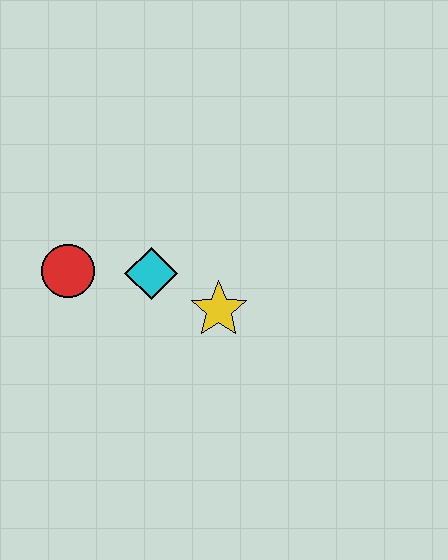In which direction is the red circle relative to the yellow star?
The red circle is to the left of the yellow star.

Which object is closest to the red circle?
The cyan diamond is closest to the red circle.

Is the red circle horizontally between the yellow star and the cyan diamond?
No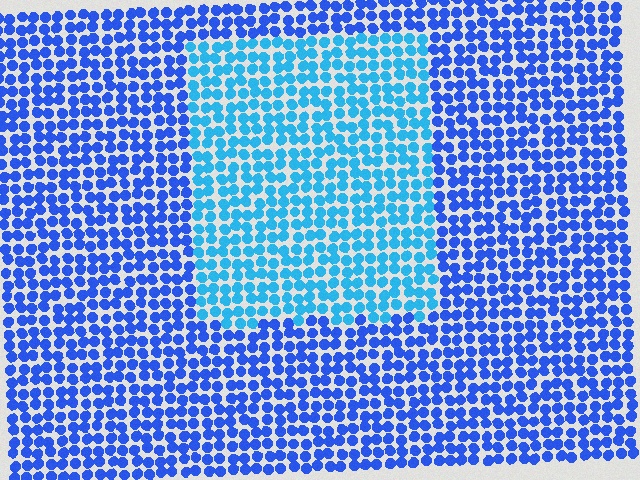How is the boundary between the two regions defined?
The boundary is defined purely by a slight shift in hue (about 30 degrees). Spacing, size, and orientation are identical on both sides.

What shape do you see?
I see a rectangle.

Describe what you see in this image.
The image is filled with small blue elements in a uniform arrangement. A rectangle-shaped region is visible where the elements are tinted to a slightly different hue, forming a subtle color boundary.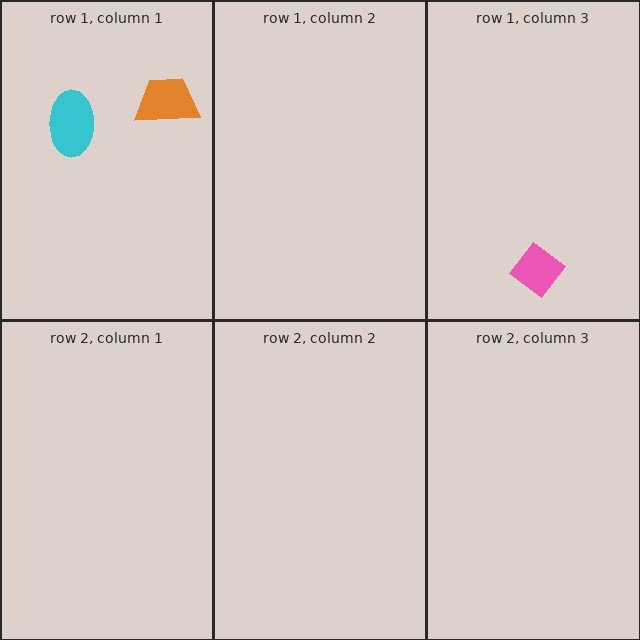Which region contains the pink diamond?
The row 1, column 3 region.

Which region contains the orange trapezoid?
The row 1, column 1 region.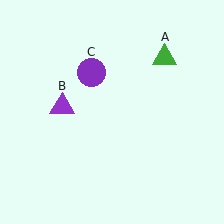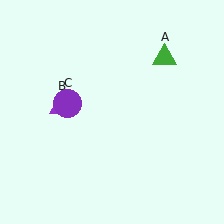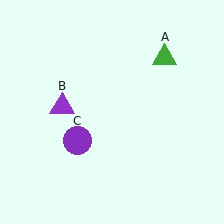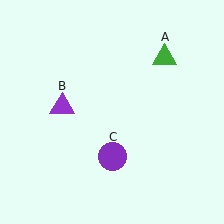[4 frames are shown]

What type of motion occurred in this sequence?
The purple circle (object C) rotated counterclockwise around the center of the scene.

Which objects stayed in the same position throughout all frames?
Green triangle (object A) and purple triangle (object B) remained stationary.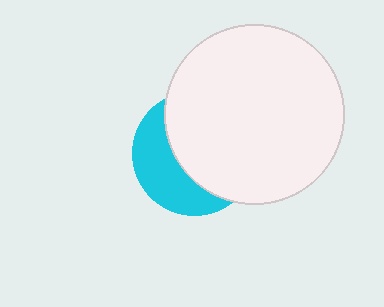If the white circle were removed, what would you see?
You would see the complete cyan circle.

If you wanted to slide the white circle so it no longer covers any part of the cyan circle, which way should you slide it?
Slide it right — that is the most direct way to separate the two shapes.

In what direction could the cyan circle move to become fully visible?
The cyan circle could move left. That would shift it out from behind the white circle entirely.